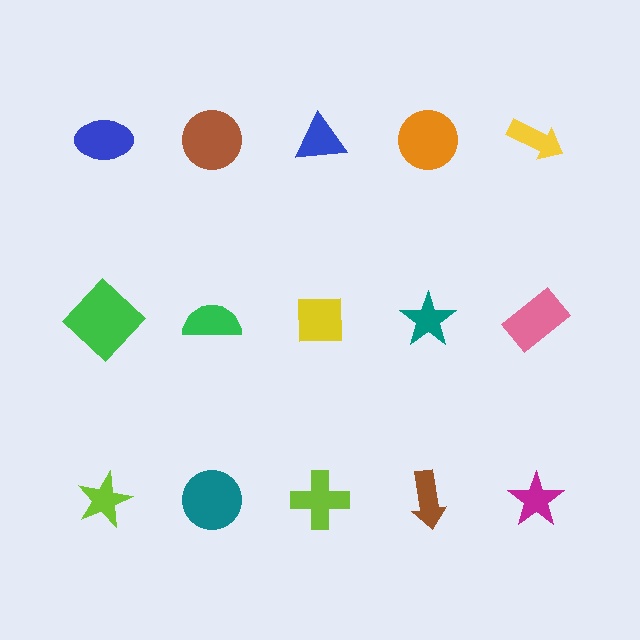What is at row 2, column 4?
A teal star.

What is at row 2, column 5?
A pink rectangle.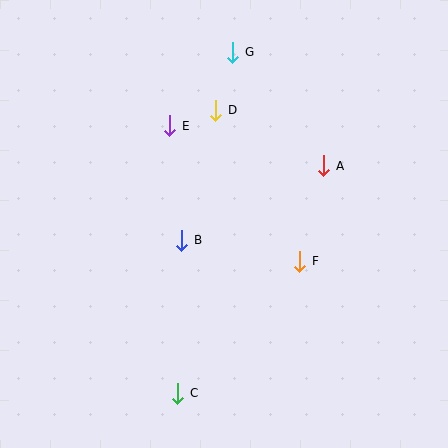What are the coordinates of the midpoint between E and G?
The midpoint between E and G is at (201, 89).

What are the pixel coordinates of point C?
Point C is at (178, 393).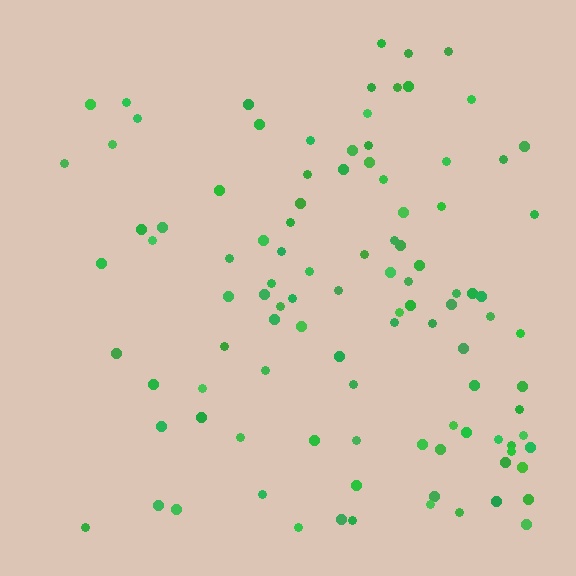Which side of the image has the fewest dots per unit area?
The left.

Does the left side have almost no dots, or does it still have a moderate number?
Still a moderate number, just noticeably fewer than the right.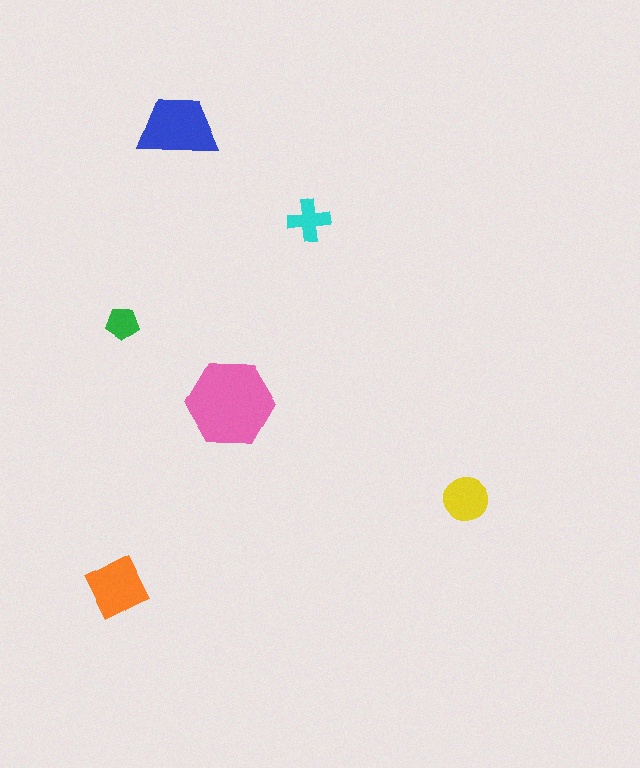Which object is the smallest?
The green pentagon.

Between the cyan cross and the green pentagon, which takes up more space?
The cyan cross.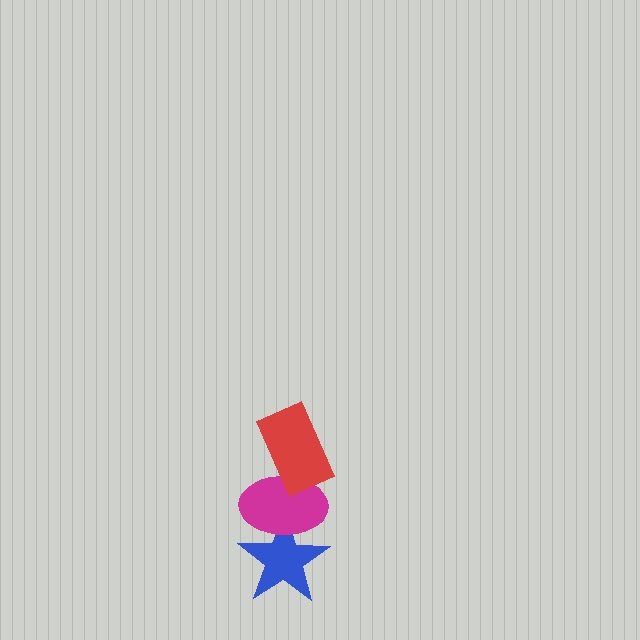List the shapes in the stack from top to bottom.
From top to bottom: the red rectangle, the magenta ellipse, the blue star.